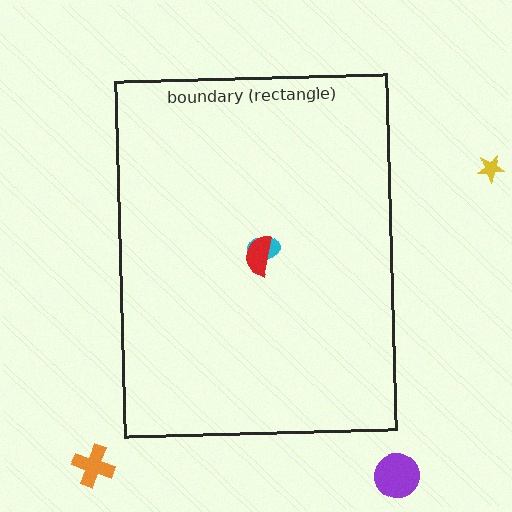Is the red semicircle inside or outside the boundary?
Inside.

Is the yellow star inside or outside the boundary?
Outside.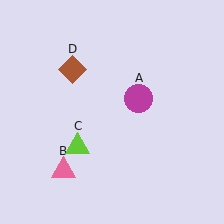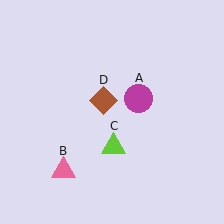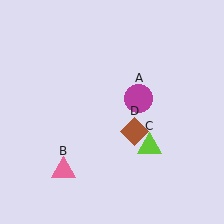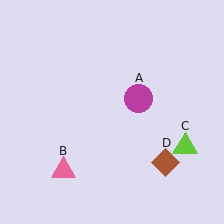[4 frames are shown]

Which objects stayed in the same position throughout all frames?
Magenta circle (object A) and pink triangle (object B) remained stationary.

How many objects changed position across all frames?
2 objects changed position: lime triangle (object C), brown diamond (object D).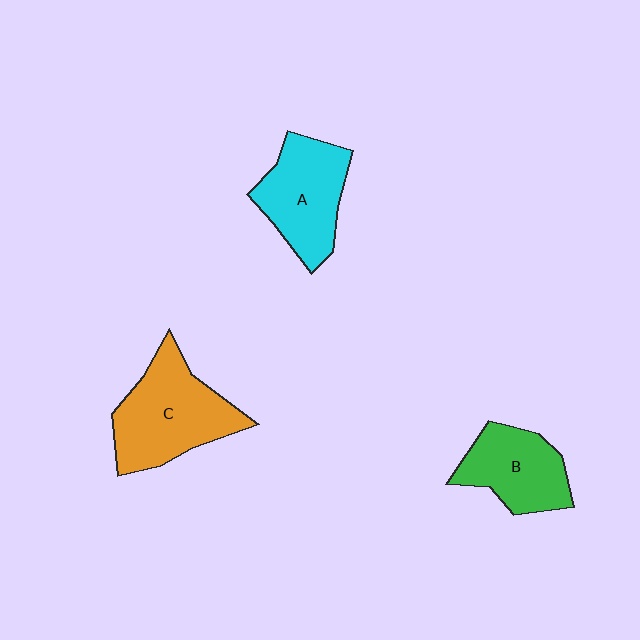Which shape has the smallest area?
Shape B (green).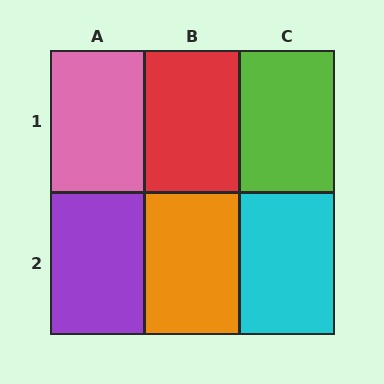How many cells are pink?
1 cell is pink.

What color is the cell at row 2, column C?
Cyan.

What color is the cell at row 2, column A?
Purple.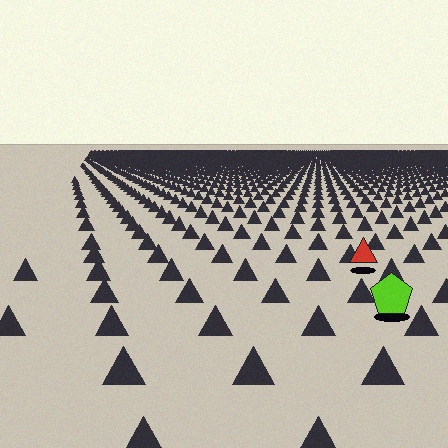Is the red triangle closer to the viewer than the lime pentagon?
No. The lime pentagon is closer — you can tell from the texture gradient: the ground texture is coarser near it.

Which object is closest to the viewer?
The lime pentagon is closest. The texture marks near it are larger and more spread out.